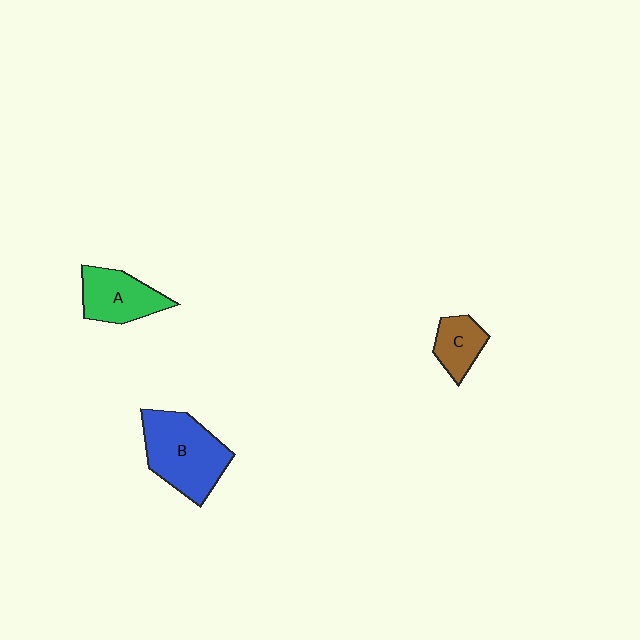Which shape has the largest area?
Shape B (blue).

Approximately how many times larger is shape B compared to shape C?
Approximately 2.2 times.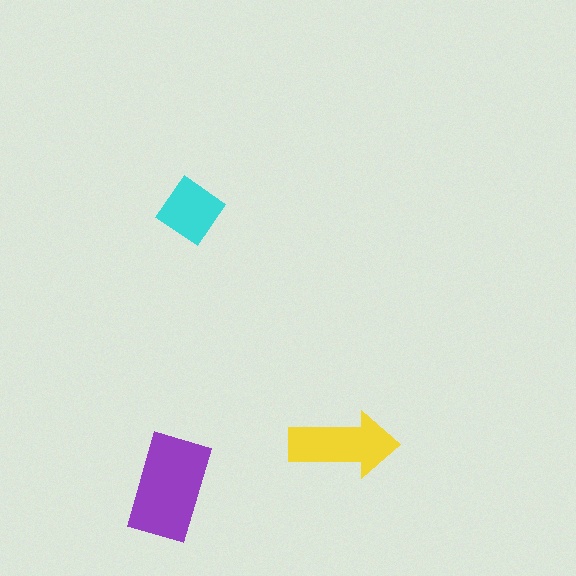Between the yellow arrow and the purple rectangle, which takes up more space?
The purple rectangle.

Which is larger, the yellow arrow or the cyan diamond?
The yellow arrow.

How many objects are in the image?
There are 3 objects in the image.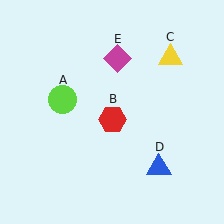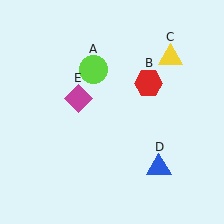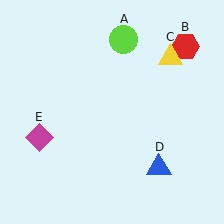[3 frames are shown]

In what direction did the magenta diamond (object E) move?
The magenta diamond (object E) moved down and to the left.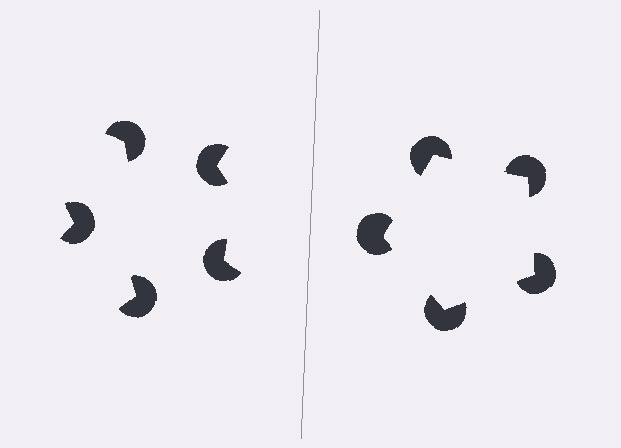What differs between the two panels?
The pac-man discs are positioned identically on both sides; only the wedge orientations differ. On the right they align to a pentagon; on the left they are misaligned.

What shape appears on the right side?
An illusory pentagon.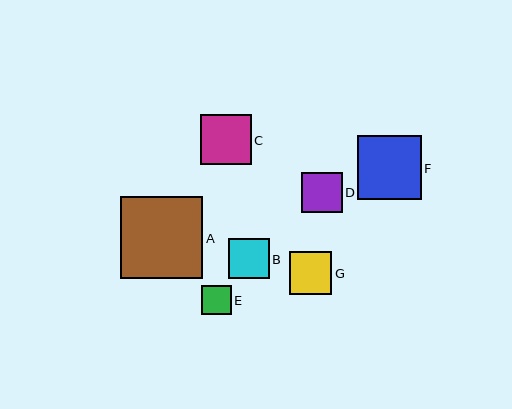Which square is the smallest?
Square E is the smallest with a size of approximately 29 pixels.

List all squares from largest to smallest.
From largest to smallest: A, F, C, G, D, B, E.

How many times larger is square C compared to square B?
Square C is approximately 1.2 times the size of square B.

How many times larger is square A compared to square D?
Square A is approximately 2.0 times the size of square D.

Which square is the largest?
Square A is the largest with a size of approximately 82 pixels.